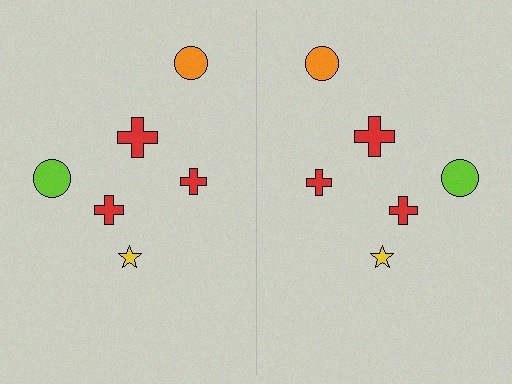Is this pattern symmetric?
Yes, this pattern has bilateral (reflection) symmetry.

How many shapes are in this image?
There are 12 shapes in this image.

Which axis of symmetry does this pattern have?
The pattern has a vertical axis of symmetry running through the center of the image.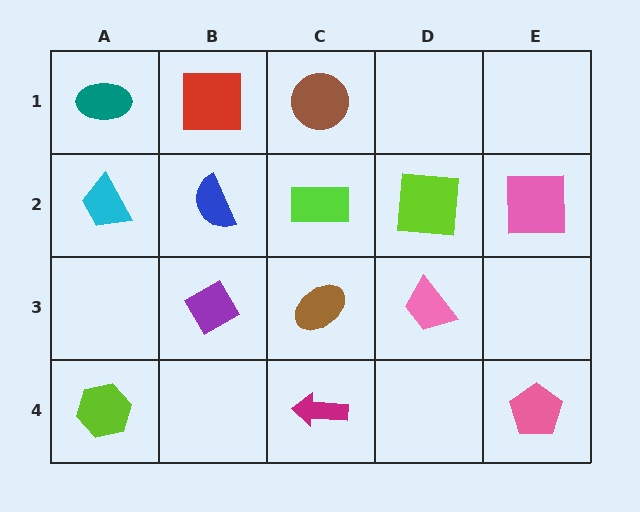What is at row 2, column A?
A cyan trapezoid.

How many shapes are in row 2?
5 shapes.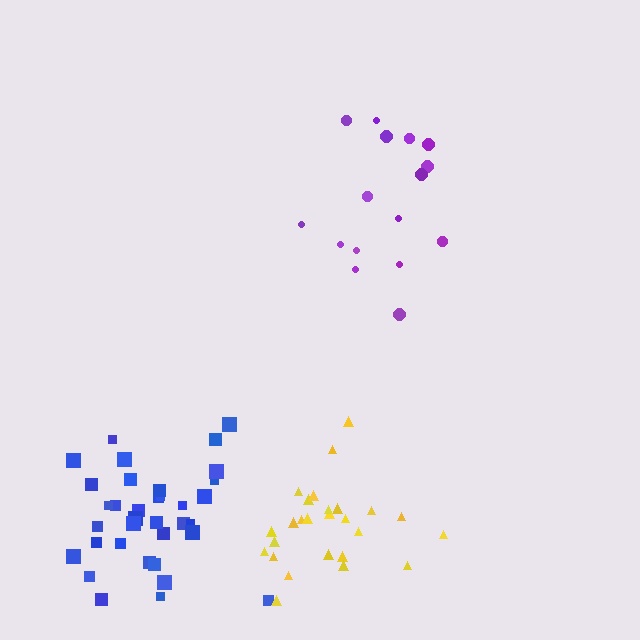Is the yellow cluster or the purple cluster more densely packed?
Yellow.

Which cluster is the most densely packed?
Blue.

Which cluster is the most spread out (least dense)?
Purple.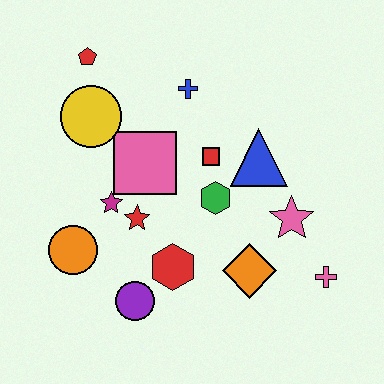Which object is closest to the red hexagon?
The purple circle is closest to the red hexagon.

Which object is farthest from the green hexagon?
The red pentagon is farthest from the green hexagon.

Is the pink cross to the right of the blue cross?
Yes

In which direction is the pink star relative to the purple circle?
The pink star is to the right of the purple circle.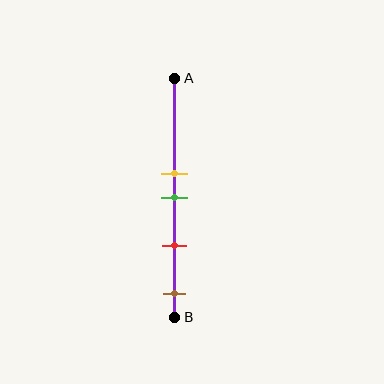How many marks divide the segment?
There are 4 marks dividing the segment.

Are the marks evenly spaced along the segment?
No, the marks are not evenly spaced.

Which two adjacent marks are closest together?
The yellow and green marks are the closest adjacent pair.